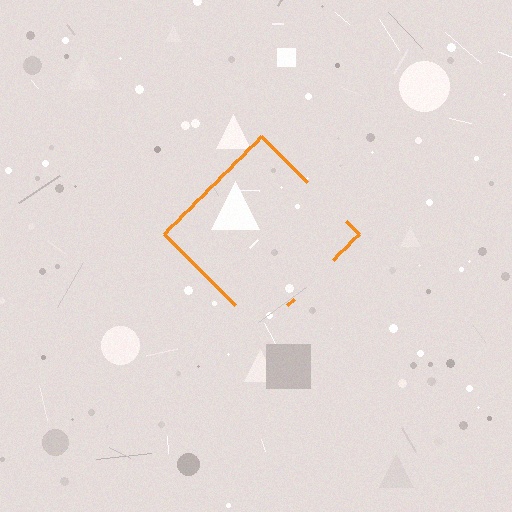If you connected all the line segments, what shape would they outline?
They would outline a diamond.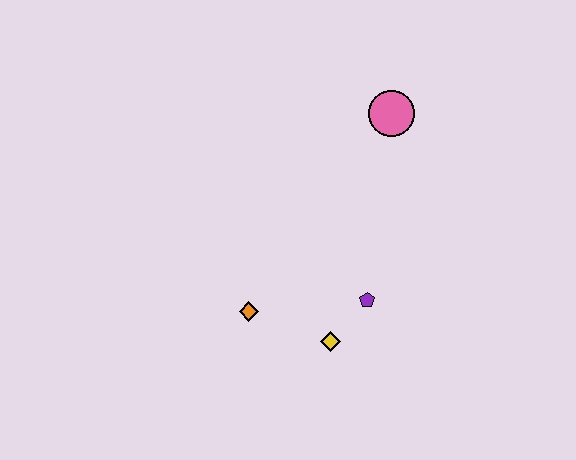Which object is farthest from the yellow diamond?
The pink circle is farthest from the yellow diamond.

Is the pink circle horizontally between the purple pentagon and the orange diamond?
No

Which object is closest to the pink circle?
The purple pentagon is closest to the pink circle.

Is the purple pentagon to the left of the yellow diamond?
No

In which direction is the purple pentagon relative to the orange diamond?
The purple pentagon is to the right of the orange diamond.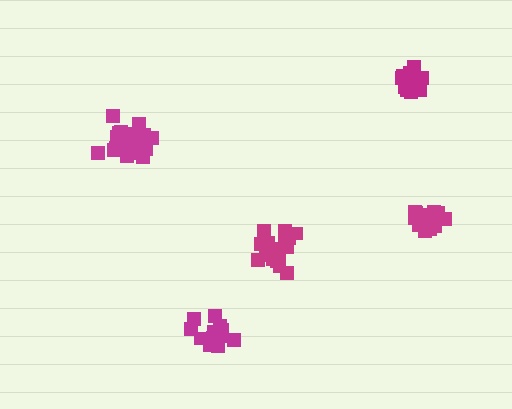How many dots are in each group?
Group 1: 20 dots, Group 2: 21 dots, Group 3: 15 dots, Group 4: 17 dots, Group 5: 15 dots (88 total).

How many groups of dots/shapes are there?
There are 5 groups.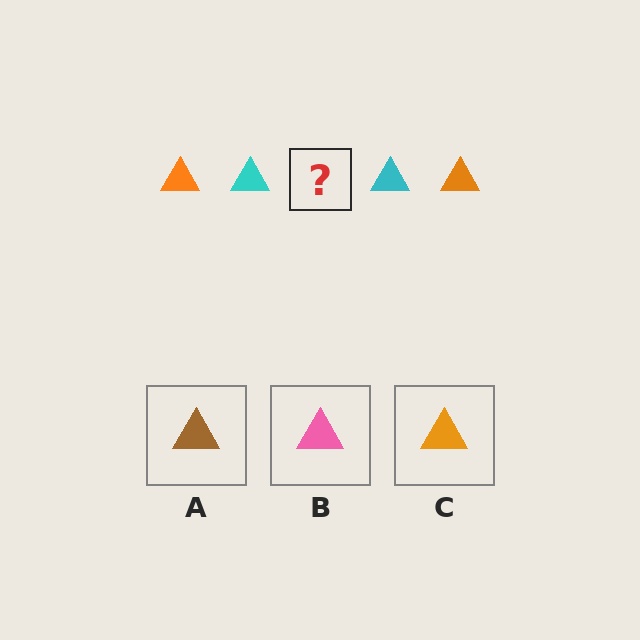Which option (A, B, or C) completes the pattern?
C.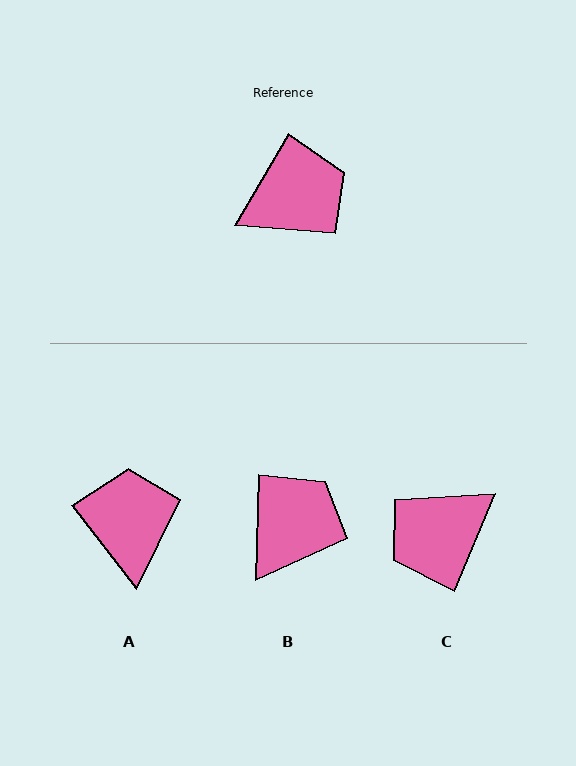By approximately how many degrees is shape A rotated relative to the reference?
Approximately 68 degrees counter-clockwise.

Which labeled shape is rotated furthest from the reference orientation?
C, about 173 degrees away.